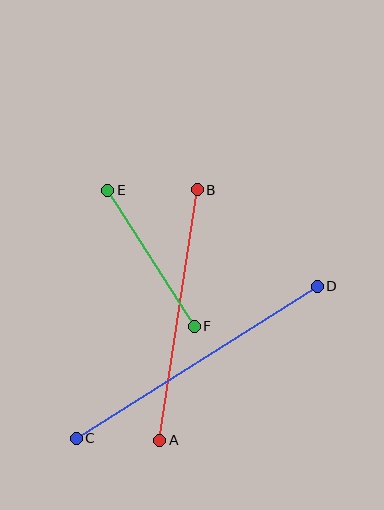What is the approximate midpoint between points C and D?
The midpoint is at approximately (197, 362) pixels.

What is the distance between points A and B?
The distance is approximately 253 pixels.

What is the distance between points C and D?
The distance is approximately 285 pixels.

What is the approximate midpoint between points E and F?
The midpoint is at approximately (151, 258) pixels.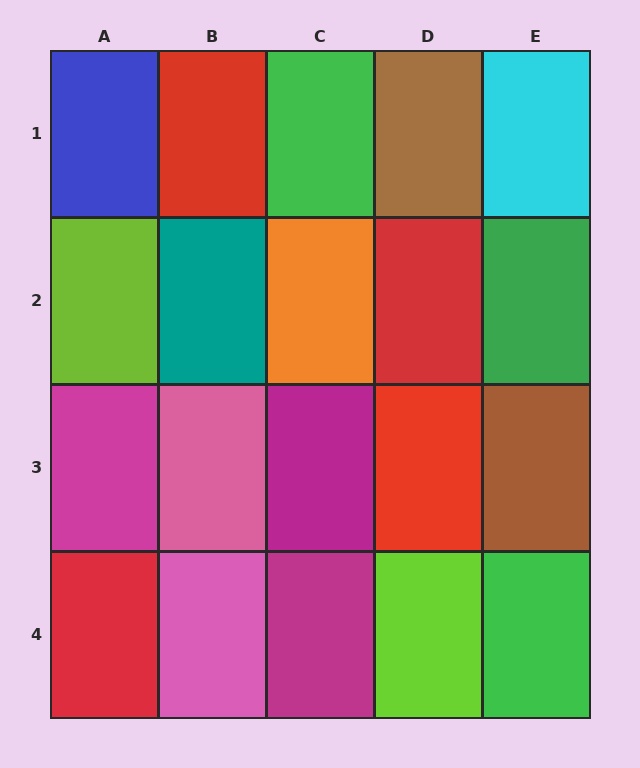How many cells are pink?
2 cells are pink.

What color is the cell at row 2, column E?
Green.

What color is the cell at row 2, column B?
Teal.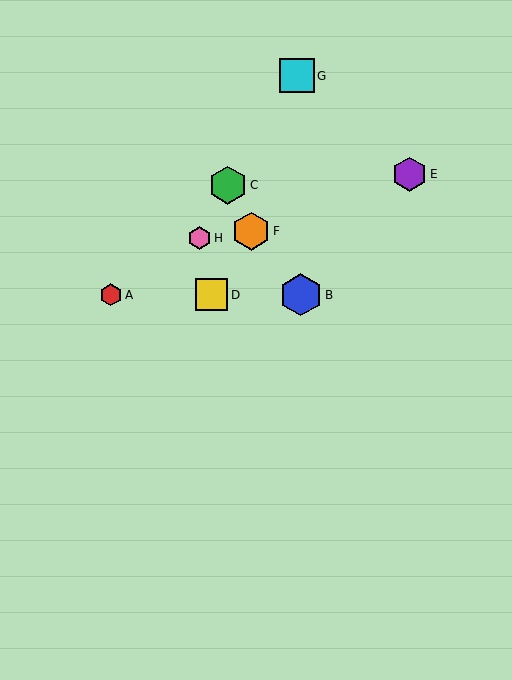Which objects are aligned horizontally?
Objects A, B, D are aligned horizontally.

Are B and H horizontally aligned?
No, B is at y≈295 and H is at y≈238.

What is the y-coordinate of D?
Object D is at y≈295.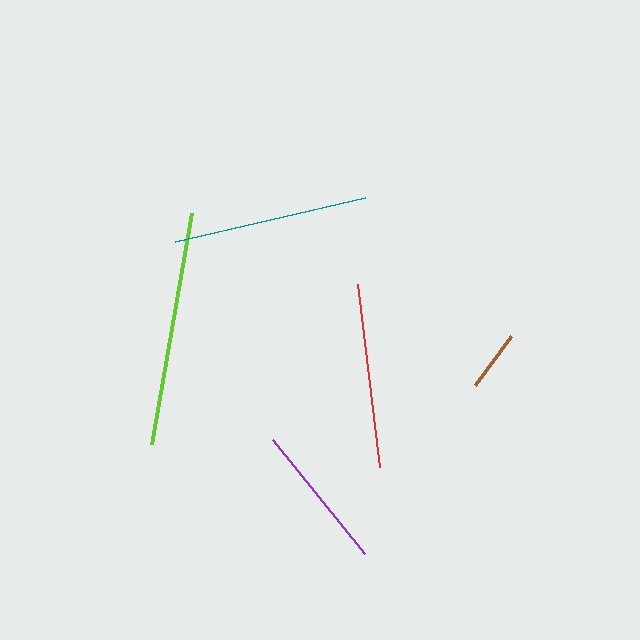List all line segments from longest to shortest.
From longest to shortest: lime, teal, red, purple, brown.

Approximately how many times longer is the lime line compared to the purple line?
The lime line is approximately 1.6 times the length of the purple line.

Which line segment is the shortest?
The brown line is the shortest at approximately 61 pixels.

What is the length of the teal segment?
The teal segment is approximately 195 pixels long.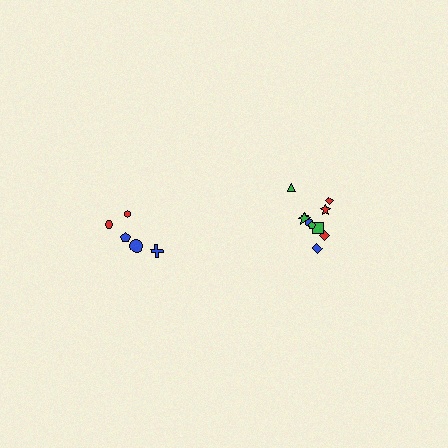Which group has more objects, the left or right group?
The right group.